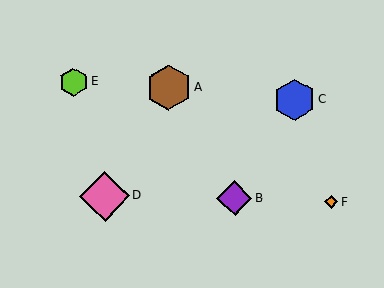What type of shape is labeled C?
Shape C is a blue hexagon.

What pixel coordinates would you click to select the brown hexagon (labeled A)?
Click at (168, 88) to select the brown hexagon A.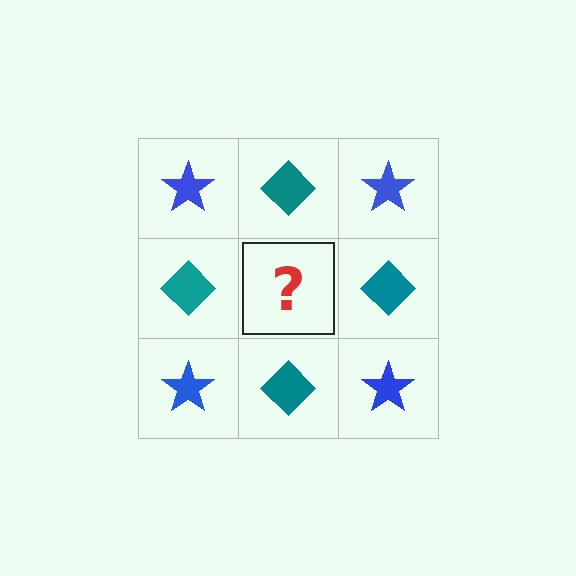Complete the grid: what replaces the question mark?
The question mark should be replaced with a blue star.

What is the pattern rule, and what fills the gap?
The rule is that it alternates blue star and teal diamond in a checkerboard pattern. The gap should be filled with a blue star.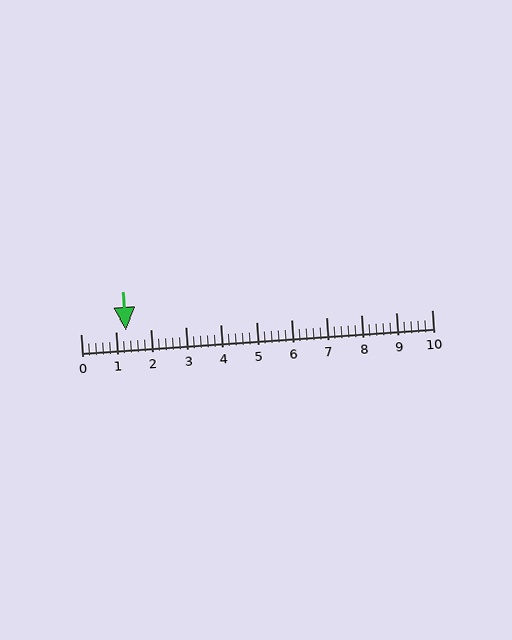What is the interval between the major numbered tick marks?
The major tick marks are spaced 1 units apart.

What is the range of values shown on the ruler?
The ruler shows values from 0 to 10.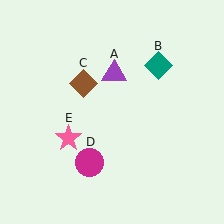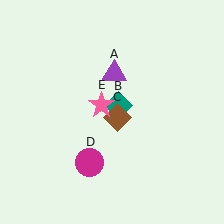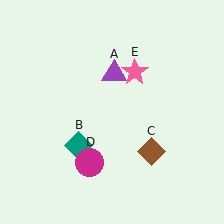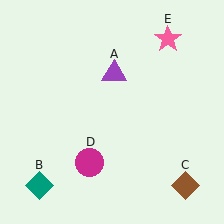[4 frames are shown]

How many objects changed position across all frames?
3 objects changed position: teal diamond (object B), brown diamond (object C), pink star (object E).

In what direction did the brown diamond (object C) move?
The brown diamond (object C) moved down and to the right.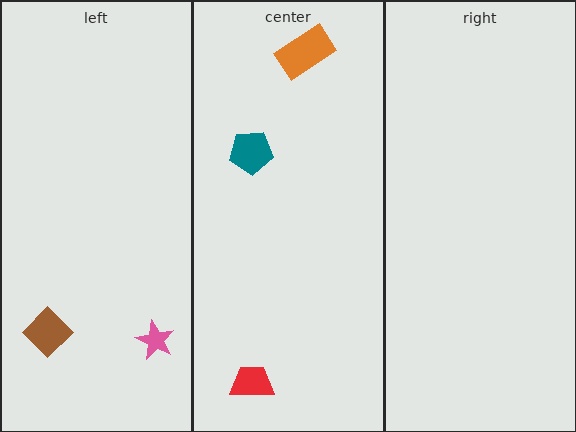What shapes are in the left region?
The brown diamond, the pink star.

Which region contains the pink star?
The left region.